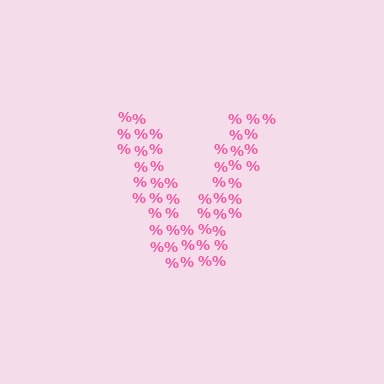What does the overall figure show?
The overall figure shows the letter V.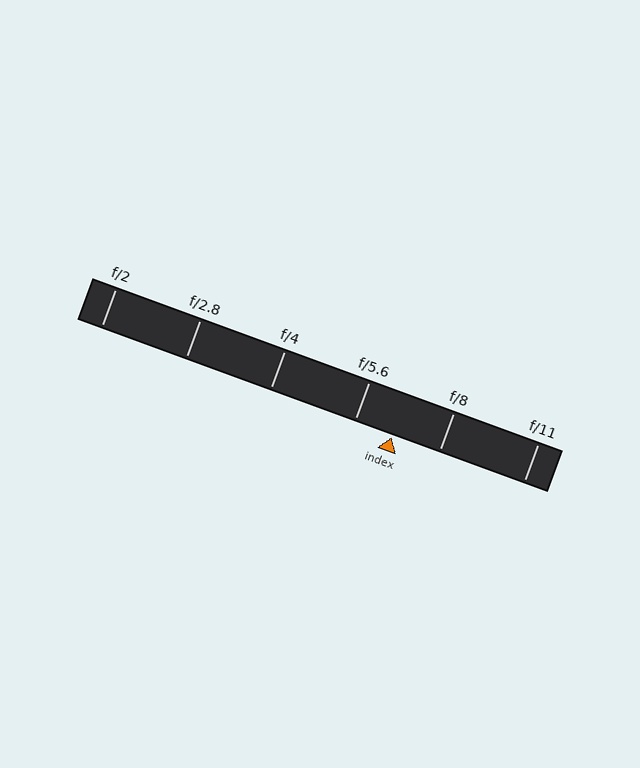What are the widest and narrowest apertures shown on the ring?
The widest aperture shown is f/2 and the narrowest is f/11.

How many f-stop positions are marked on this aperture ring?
There are 6 f-stop positions marked.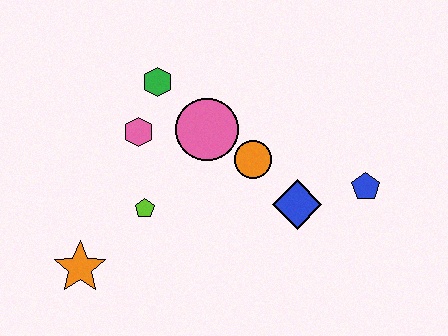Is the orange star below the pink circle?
Yes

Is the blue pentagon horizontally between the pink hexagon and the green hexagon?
No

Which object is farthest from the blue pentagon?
The orange star is farthest from the blue pentagon.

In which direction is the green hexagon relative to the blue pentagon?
The green hexagon is to the left of the blue pentagon.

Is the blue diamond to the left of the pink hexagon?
No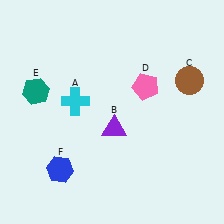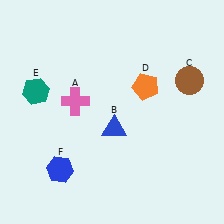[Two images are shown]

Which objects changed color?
A changed from cyan to pink. B changed from purple to blue. D changed from pink to orange.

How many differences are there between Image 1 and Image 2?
There are 3 differences between the two images.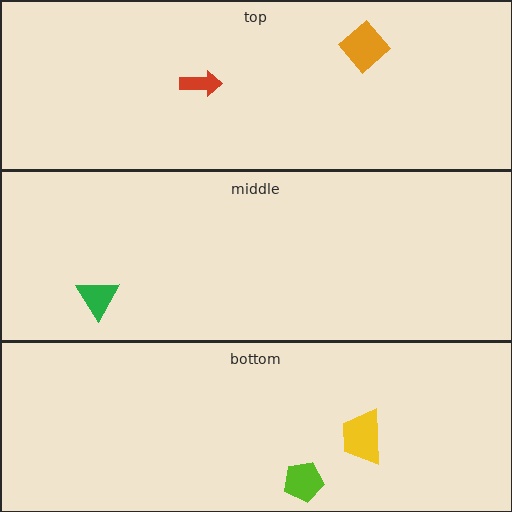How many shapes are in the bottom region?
2.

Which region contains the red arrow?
The top region.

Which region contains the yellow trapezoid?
The bottom region.